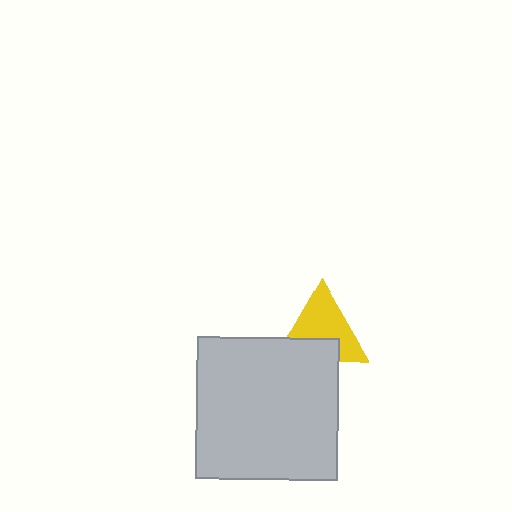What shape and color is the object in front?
The object in front is a light gray square.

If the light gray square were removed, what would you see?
You would see the complete yellow triangle.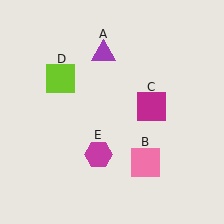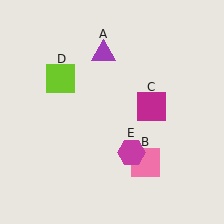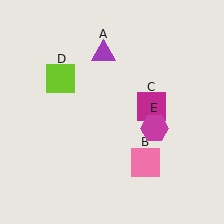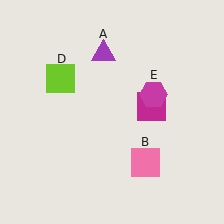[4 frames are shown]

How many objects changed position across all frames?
1 object changed position: magenta hexagon (object E).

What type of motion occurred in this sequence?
The magenta hexagon (object E) rotated counterclockwise around the center of the scene.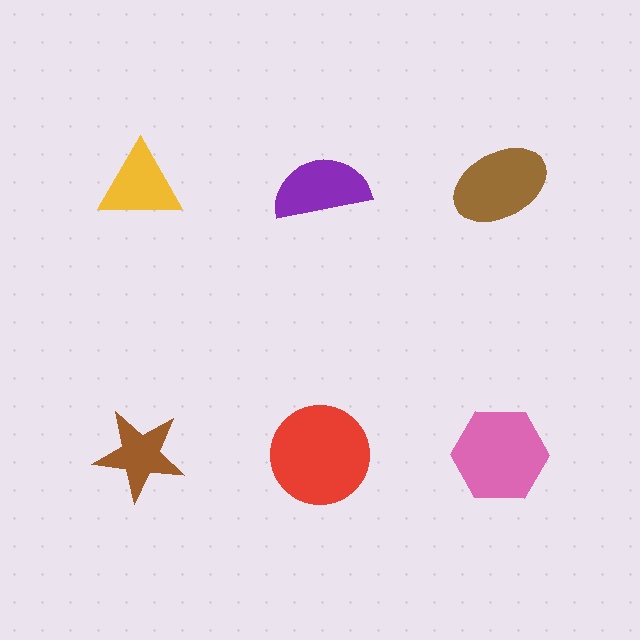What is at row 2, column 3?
A pink hexagon.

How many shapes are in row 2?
3 shapes.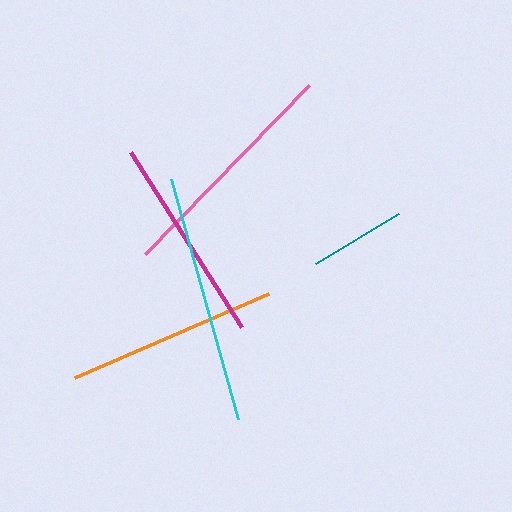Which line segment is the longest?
The cyan line is the longest at approximately 249 pixels.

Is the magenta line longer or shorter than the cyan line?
The cyan line is longer than the magenta line.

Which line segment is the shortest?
The teal line is the shortest at approximately 96 pixels.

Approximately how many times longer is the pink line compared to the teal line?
The pink line is approximately 2.4 times the length of the teal line.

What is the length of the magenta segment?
The magenta segment is approximately 208 pixels long.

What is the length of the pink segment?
The pink segment is approximately 235 pixels long.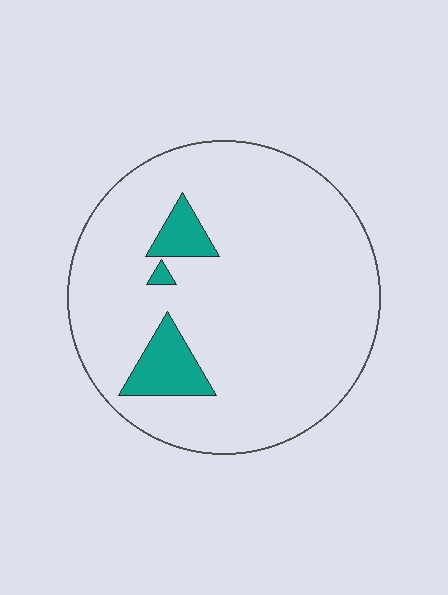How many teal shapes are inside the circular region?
3.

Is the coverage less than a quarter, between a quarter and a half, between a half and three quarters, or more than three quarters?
Less than a quarter.